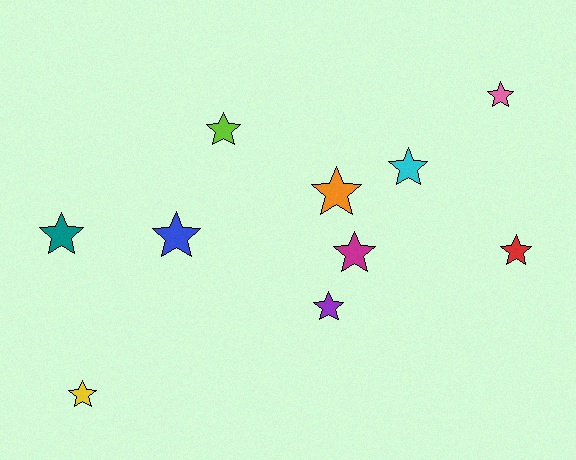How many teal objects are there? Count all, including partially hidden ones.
There is 1 teal object.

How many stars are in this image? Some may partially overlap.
There are 10 stars.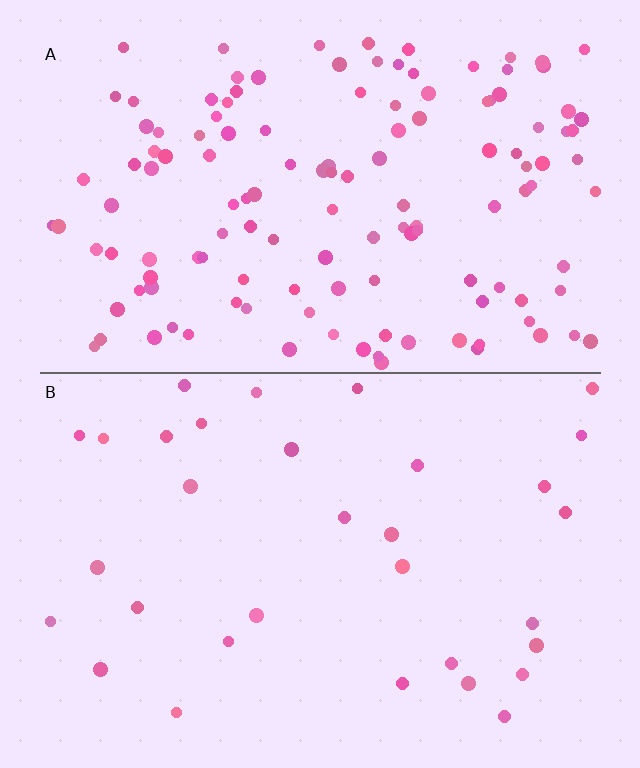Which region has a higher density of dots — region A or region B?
A (the top).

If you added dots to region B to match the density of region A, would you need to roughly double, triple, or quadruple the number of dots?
Approximately quadruple.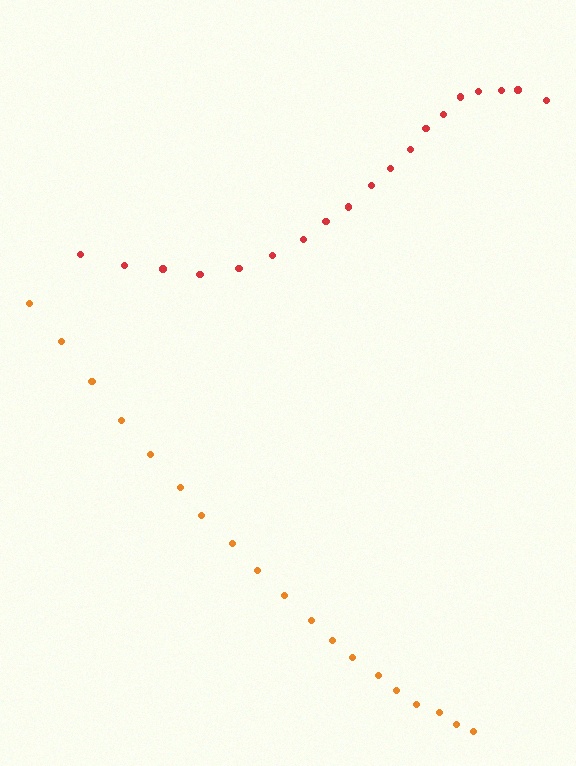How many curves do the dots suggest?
There are 2 distinct paths.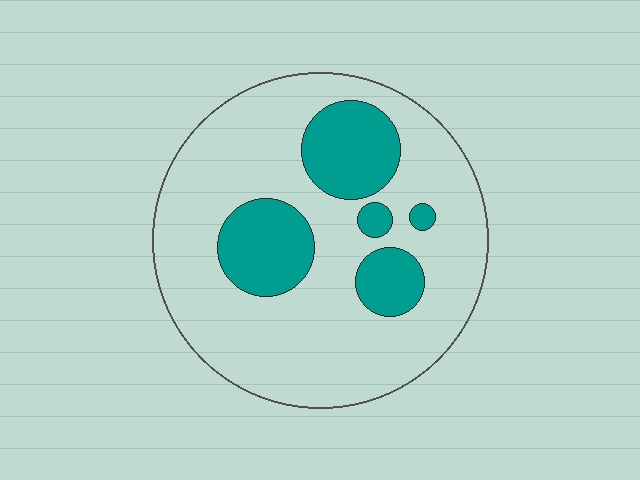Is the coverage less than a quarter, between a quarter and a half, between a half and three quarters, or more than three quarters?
Less than a quarter.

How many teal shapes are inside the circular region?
5.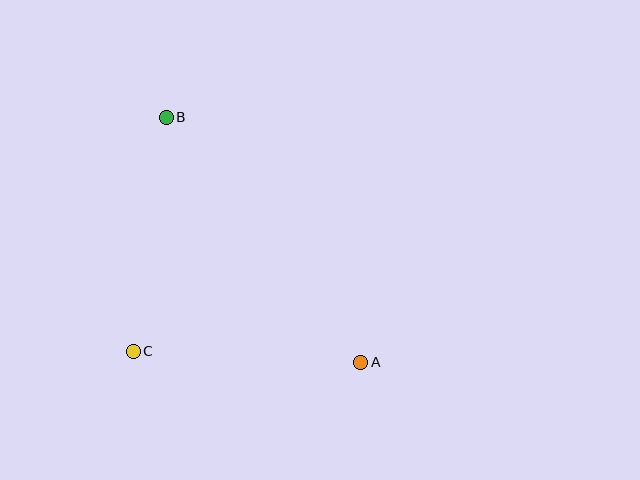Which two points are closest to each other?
Points A and C are closest to each other.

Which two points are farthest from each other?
Points A and B are farthest from each other.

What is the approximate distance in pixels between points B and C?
The distance between B and C is approximately 236 pixels.